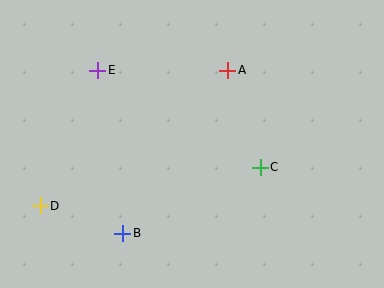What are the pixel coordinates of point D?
Point D is at (40, 206).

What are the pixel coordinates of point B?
Point B is at (123, 233).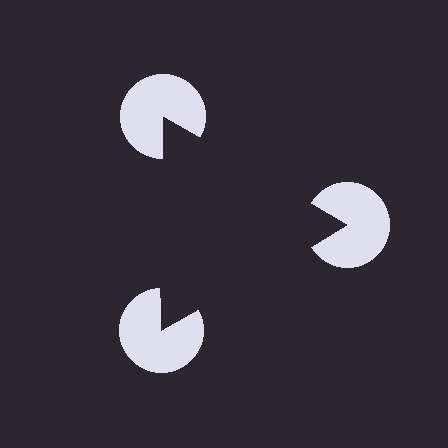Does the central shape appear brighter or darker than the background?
It typically appears slightly darker than the background, even though no actual brightness change is drawn.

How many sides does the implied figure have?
3 sides.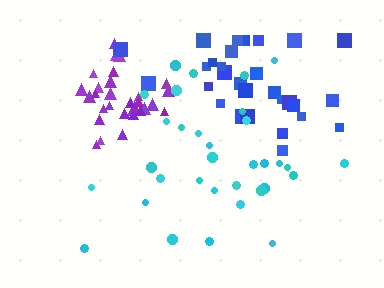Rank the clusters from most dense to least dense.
purple, cyan, blue.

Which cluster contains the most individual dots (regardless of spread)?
Cyan (33).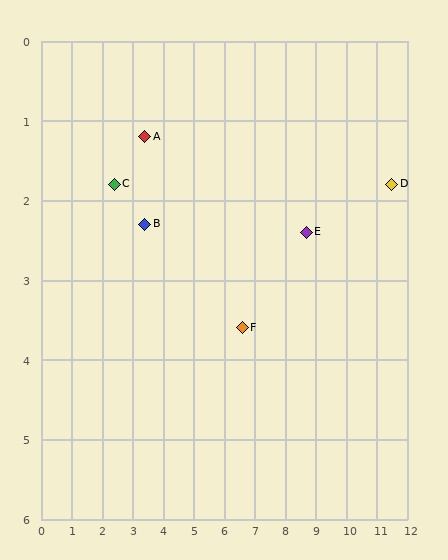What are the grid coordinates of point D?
Point D is at approximately (11.5, 1.8).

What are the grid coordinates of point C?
Point C is at approximately (2.4, 1.8).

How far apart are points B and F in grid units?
Points B and F are about 3.5 grid units apart.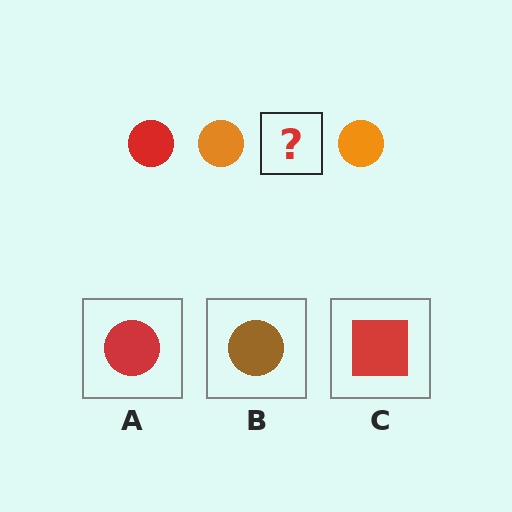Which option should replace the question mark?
Option A.